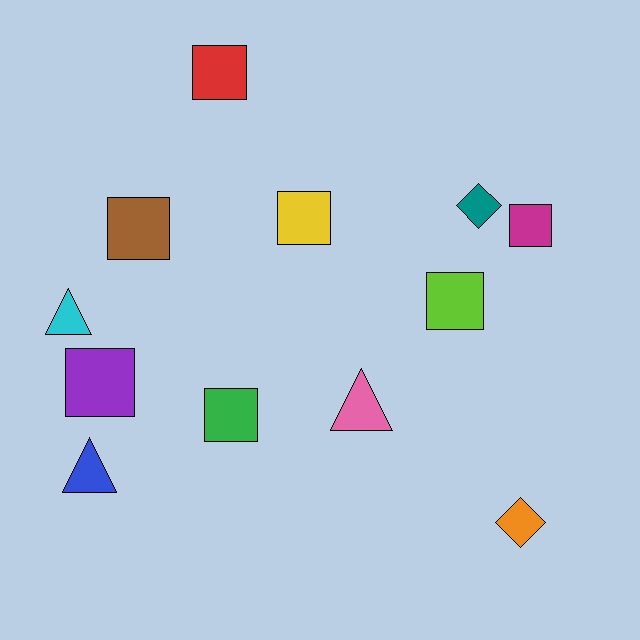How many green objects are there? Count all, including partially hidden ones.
There is 1 green object.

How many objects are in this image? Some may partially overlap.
There are 12 objects.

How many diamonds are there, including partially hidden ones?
There are 2 diamonds.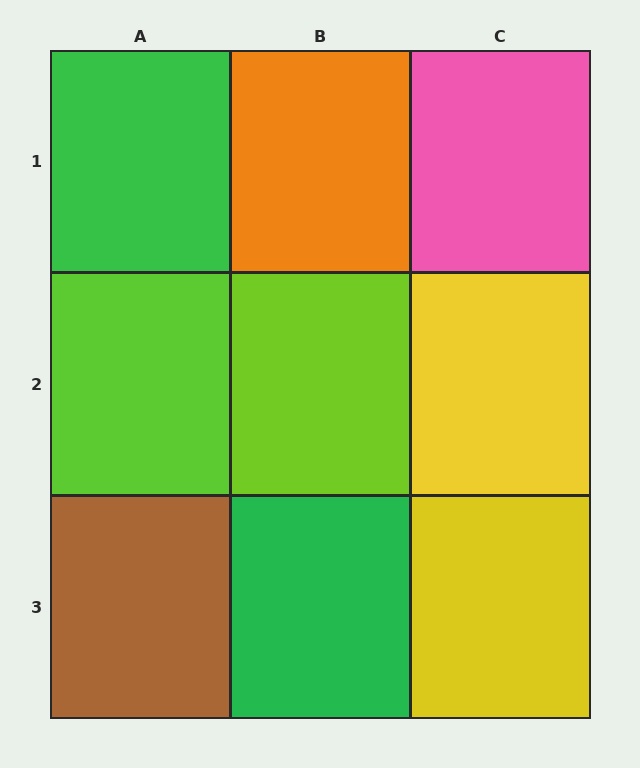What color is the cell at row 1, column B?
Orange.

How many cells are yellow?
2 cells are yellow.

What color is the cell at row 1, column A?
Green.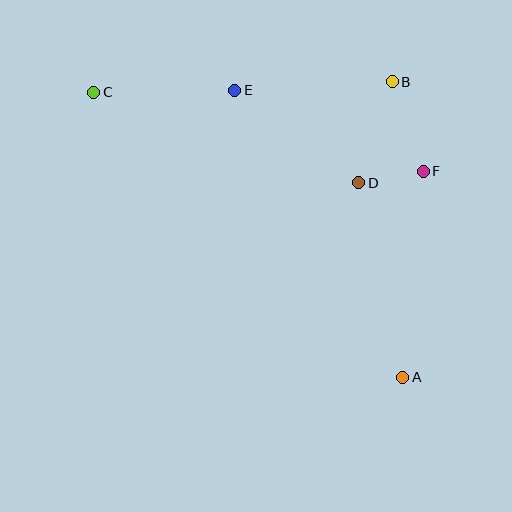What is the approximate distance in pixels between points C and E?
The distance between C and E is approximately 141 pixels.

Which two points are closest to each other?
Points D and F are closest to each other.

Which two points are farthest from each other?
Points A and C are farthest from each other.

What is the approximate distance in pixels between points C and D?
The distance between C and D is approximately 280 pixels.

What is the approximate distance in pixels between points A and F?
The distance between A and F is approximately 207 pixels.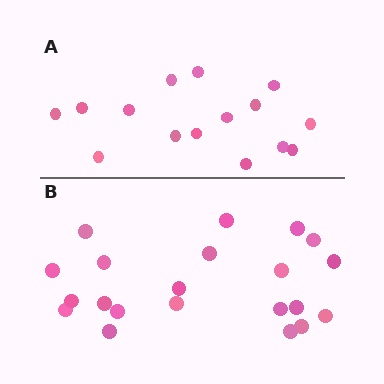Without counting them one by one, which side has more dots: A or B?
Region B (the bottom region) has more dots.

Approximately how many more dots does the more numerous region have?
Region B has about 6 more dots than region A.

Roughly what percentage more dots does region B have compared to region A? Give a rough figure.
About 40% more.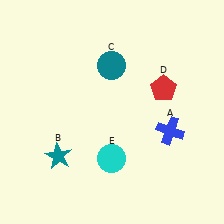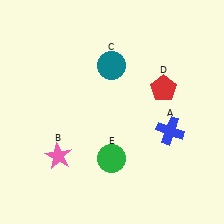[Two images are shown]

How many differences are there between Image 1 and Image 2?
There are 2 differences between the two images.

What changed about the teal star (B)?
In Image 1, B is teal. In Image 2, it changed to pink.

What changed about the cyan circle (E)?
In Image 1, E is cyan. In Image 2, it changed to green.